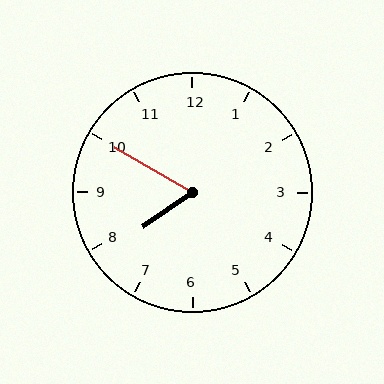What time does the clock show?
7:50.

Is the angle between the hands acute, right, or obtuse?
It is acute.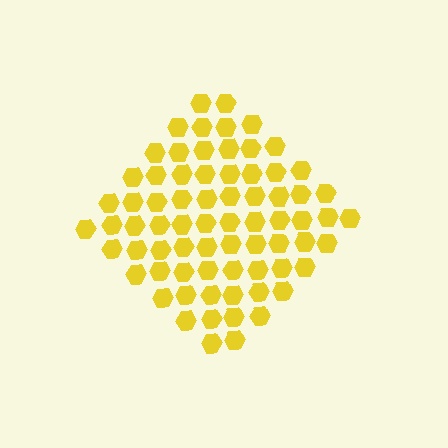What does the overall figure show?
The overall figure shows a diamond.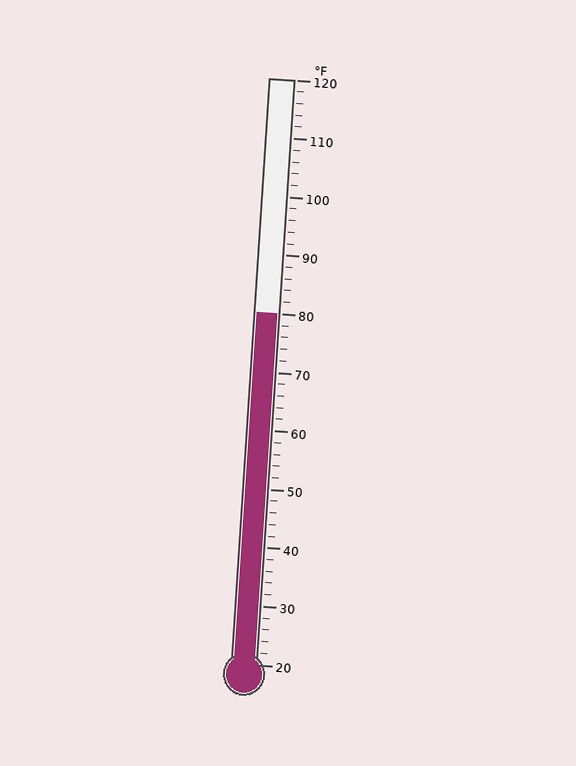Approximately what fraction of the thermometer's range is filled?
The thermometer is filled to approximately 60% of its range.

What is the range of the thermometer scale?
The thermometer scale ranges from 20°F to 120°F.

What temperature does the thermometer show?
The thermometer shows approximately 80°F.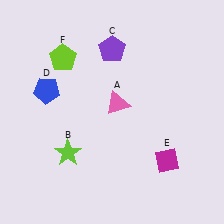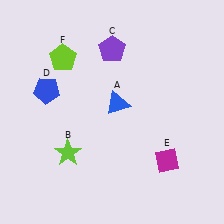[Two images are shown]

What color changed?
The triangle (A) changed from pink in Image 1 to blue in Image 2.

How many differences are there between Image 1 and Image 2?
There is 1 difference between the two images.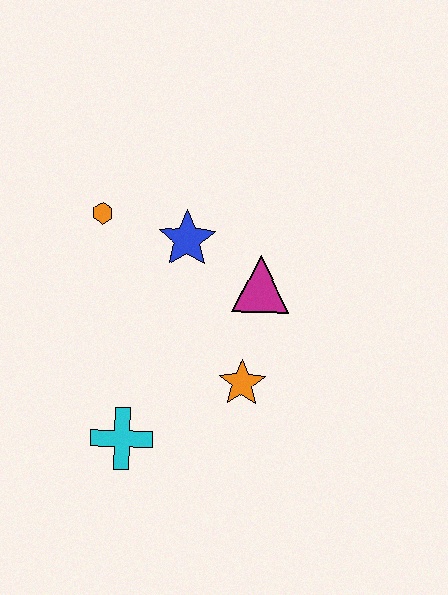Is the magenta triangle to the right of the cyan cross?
Yes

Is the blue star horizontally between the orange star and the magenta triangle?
No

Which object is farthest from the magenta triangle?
The cyan cross is farthest from the magenta triangle.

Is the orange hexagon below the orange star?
No